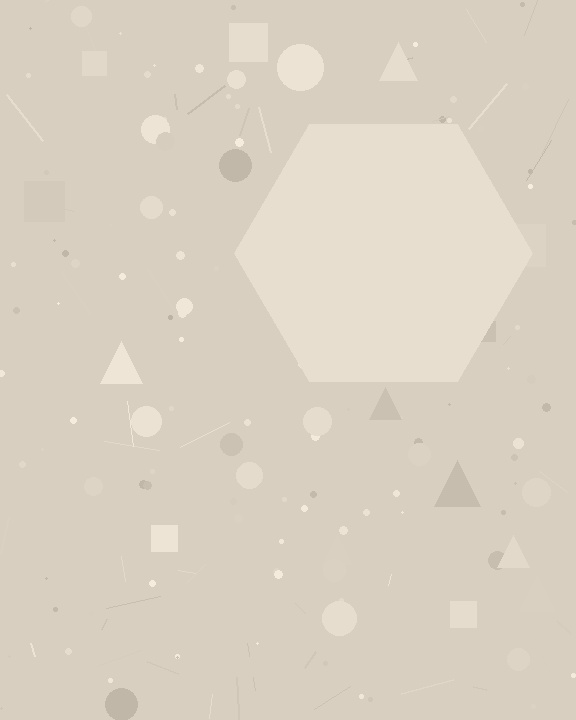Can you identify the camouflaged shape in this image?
The camouflaged shape is a hexagon.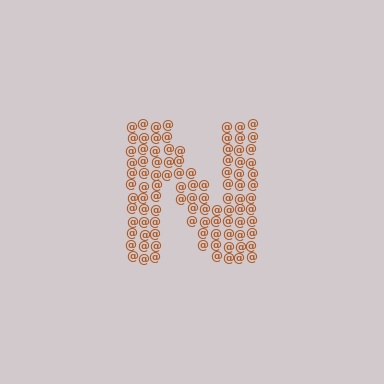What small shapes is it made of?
It is made of small at signs.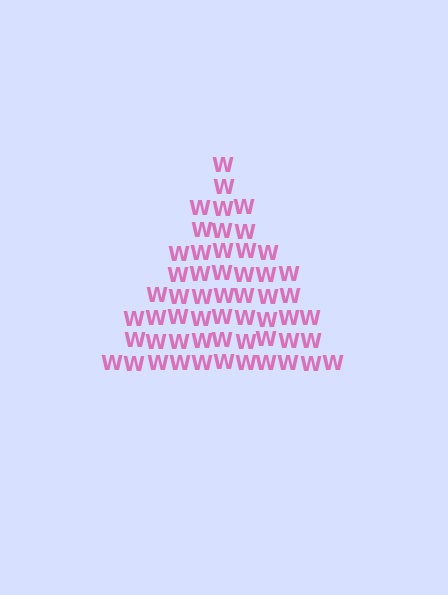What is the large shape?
The large shape is a triangle.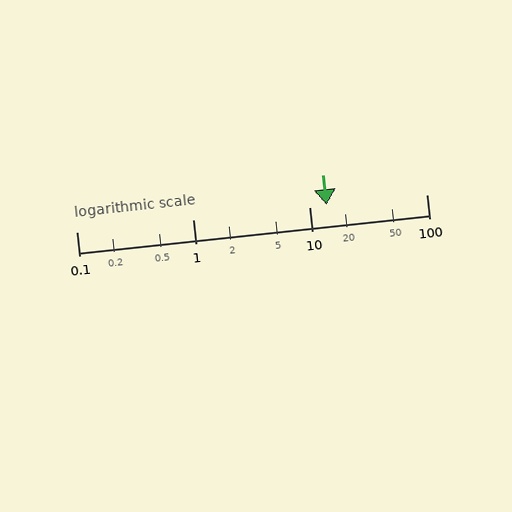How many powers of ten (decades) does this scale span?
The scale spans 3 decades, from 0.1 to 100.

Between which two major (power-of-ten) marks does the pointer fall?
The pointer is between 10 and 100.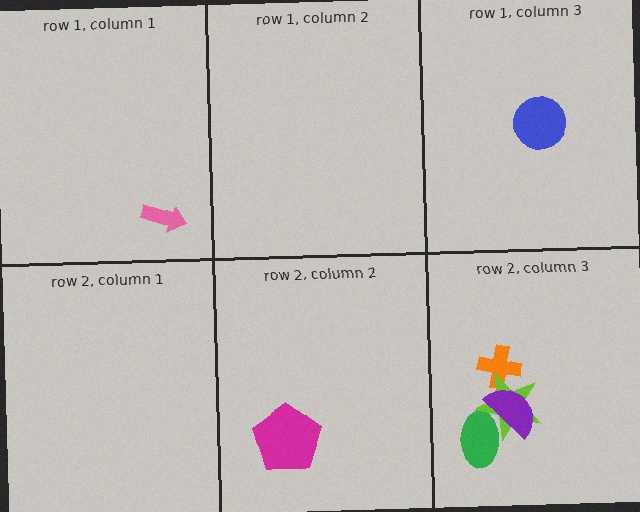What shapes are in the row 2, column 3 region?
The green ellipse, the orange cross, the lime star, the purple semicircle.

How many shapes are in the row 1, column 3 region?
1.